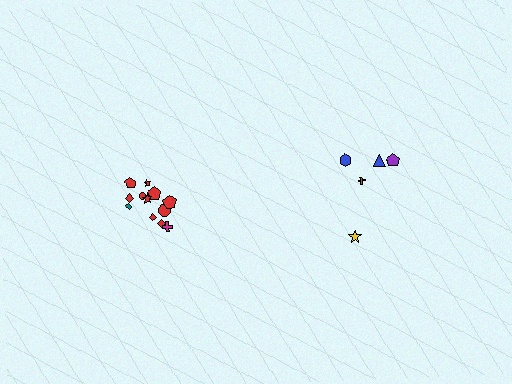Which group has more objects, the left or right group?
The left group.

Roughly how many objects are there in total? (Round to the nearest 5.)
Roughly 15 objects in total.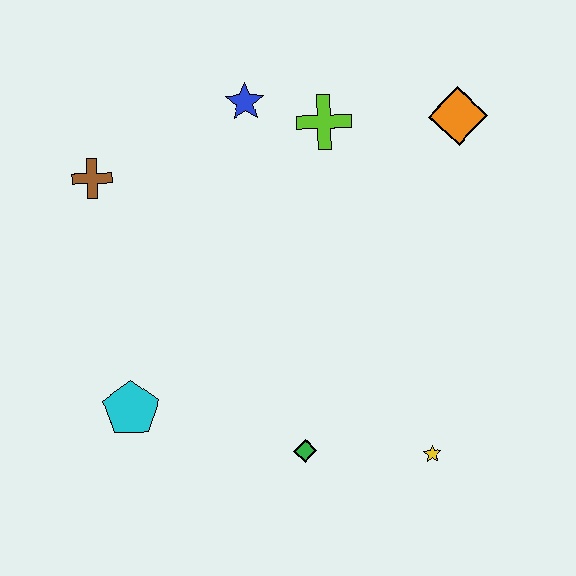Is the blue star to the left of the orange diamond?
Yes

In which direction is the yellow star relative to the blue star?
The yellow star is below the blue star.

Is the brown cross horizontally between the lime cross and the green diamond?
No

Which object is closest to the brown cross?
The blue star is closest to the brown cross.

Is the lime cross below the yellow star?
No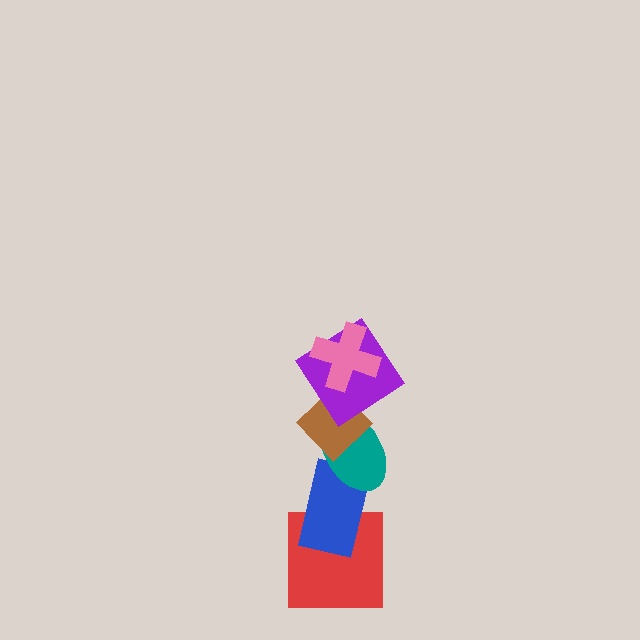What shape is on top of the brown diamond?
The purple diamond is on top of the brown diamond.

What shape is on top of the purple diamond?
The pink cross is on top of the purple diamond.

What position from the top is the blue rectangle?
The blue rectangle is 5th from the top.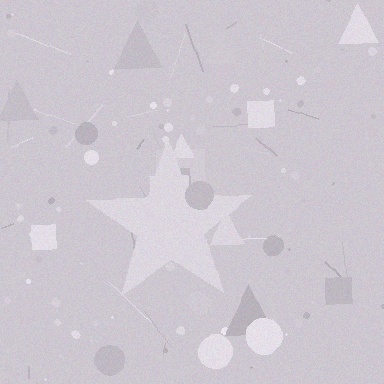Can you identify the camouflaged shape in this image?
The camouflaged shape is a star.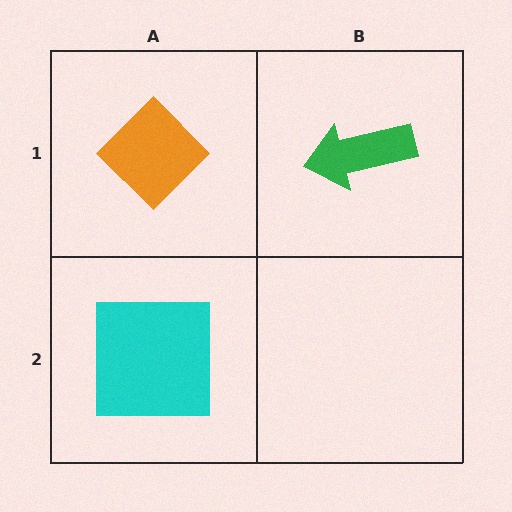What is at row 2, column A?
A cyan square.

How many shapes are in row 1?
2 shapes.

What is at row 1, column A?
An orange diamond.